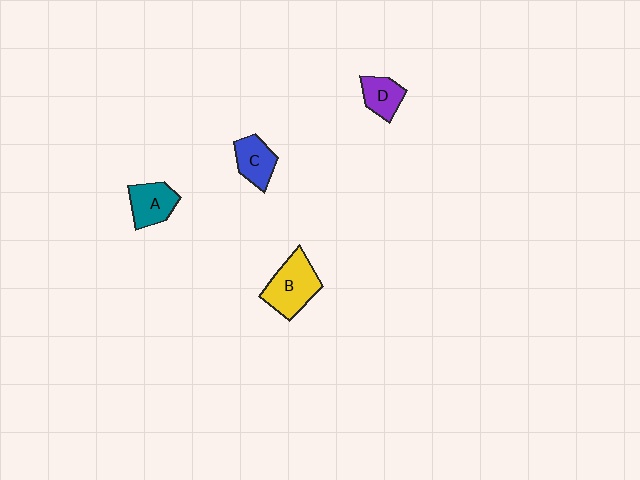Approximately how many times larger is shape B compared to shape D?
Approximately 1.8 times.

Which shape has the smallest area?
Shape D (purple).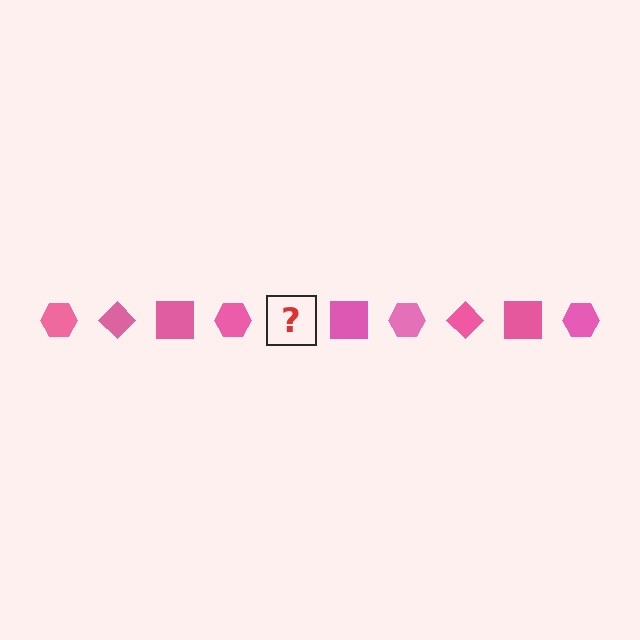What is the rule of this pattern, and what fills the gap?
The rule is that the pattern cycles through hexagon, diamond, square shapes in pink. The gap should be filled with a pink diamond.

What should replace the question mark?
The question mark should be replaced with a pink diamond.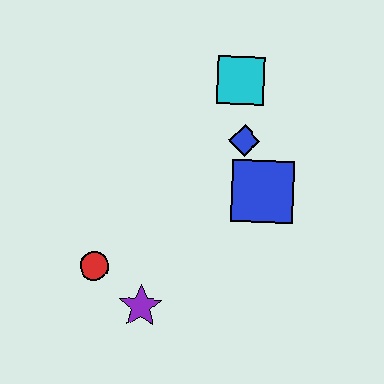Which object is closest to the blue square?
The blue diamond is closest to the blue square.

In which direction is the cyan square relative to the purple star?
The cyan square is above the purple star.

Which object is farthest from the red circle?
The cyan square is farthest from the red circle.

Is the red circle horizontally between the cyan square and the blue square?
No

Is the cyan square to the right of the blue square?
No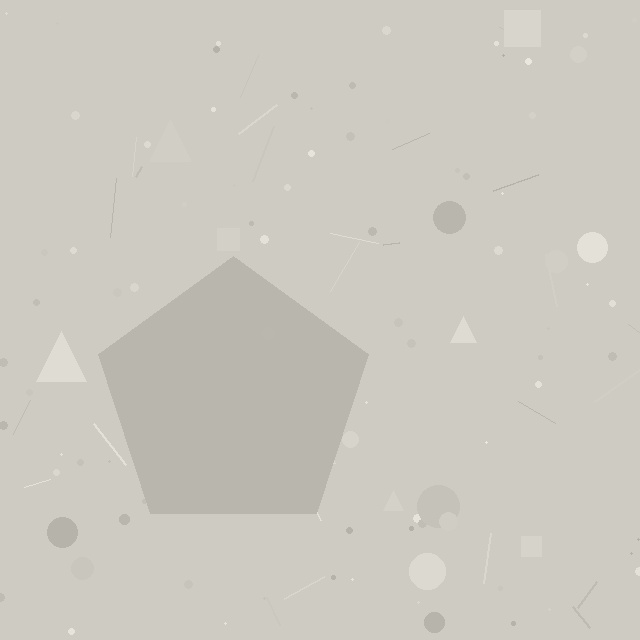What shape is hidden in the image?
A pentagon is hidden in the image.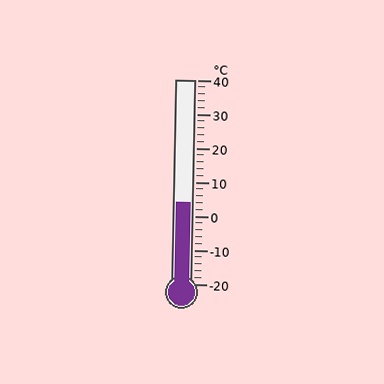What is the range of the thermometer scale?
The thermometer scale ranges from -20°C to 40°C.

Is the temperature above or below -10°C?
The temperature is above -10°C.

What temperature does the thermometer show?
The thermometer shows approximately 4°C.